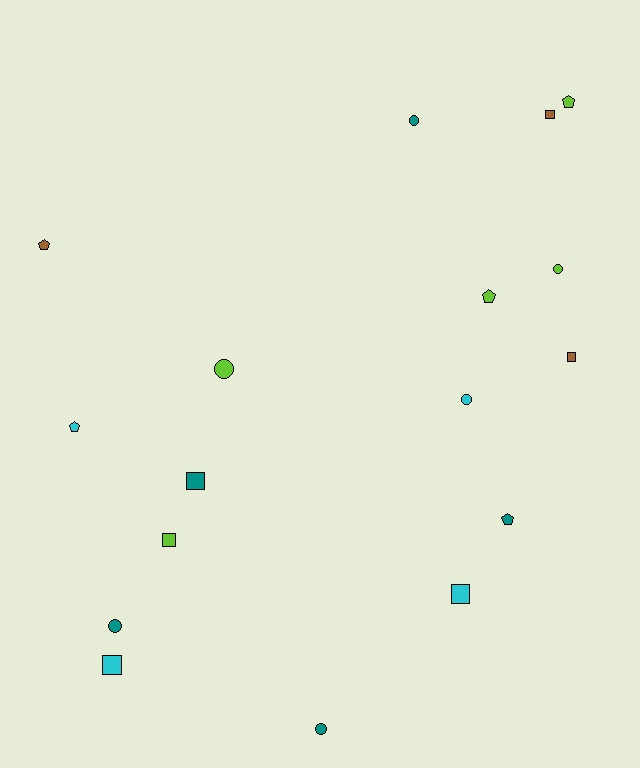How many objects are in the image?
There are 17 objects.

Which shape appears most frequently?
Circle, with 6 objects.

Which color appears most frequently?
Teal, with 5 objects.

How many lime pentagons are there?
There are 2 lime pentagons.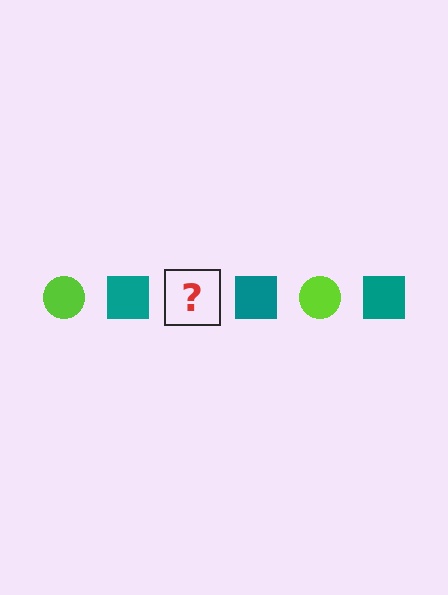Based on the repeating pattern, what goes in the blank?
The blank should be a lime circle.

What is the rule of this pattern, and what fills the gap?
The rule is that the pattern alternates between lime circle and teal square. The gap should be filled with a lime circle.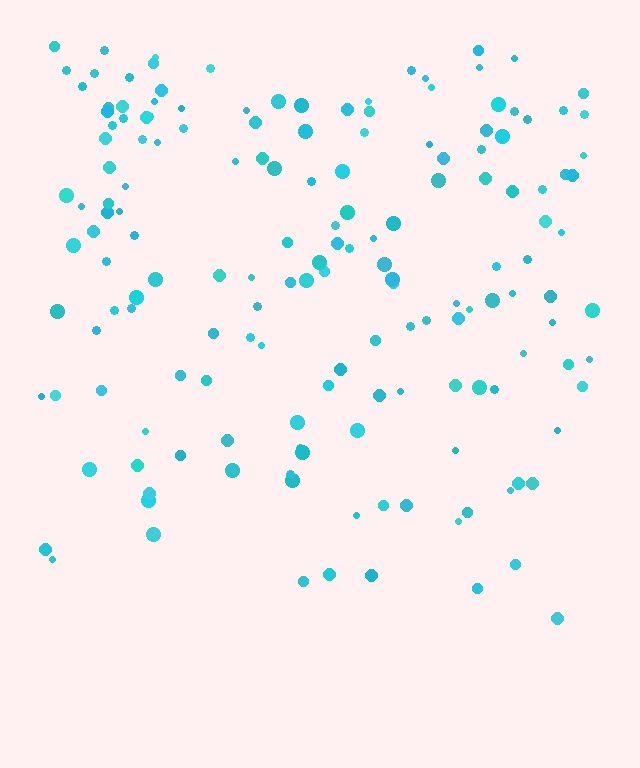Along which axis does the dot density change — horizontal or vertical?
Vertical.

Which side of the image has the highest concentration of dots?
The top.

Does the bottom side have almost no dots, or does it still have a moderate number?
Still a moderate number, just noticeably fewer than the top.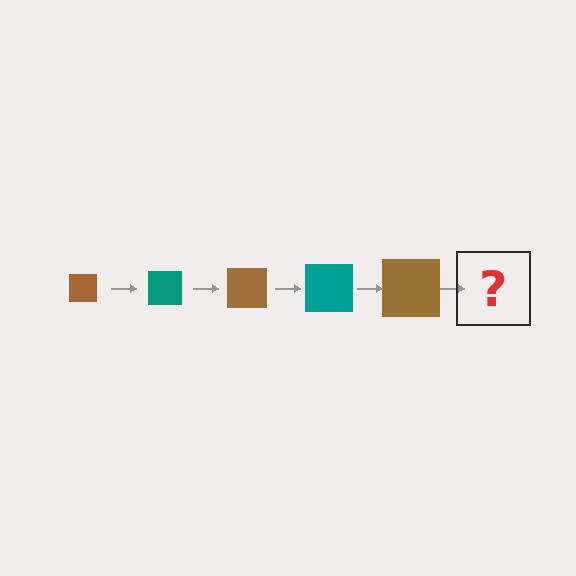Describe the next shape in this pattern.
It should be a teal square, larger than the previous one.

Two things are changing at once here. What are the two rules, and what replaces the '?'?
The two rules are that the square grows larger each step and the color cycles through brown and teal. The '?' should be a teal square, larger than the previous one.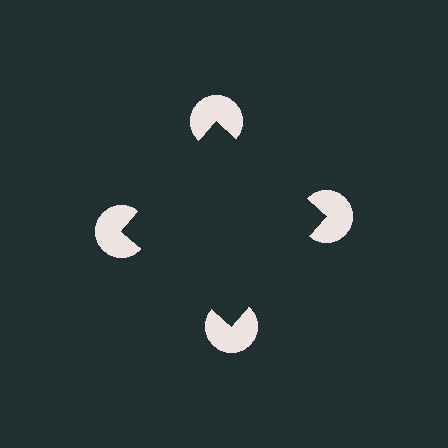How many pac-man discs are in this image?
There are 4 — one at each vertex of the illusory square.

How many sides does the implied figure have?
4 sides.